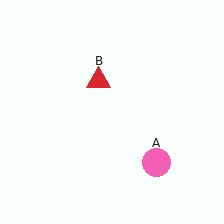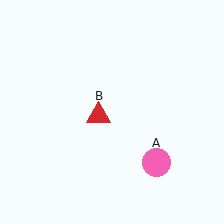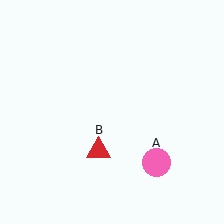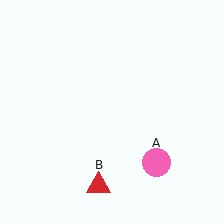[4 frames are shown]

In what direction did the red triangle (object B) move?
The red triangle (object B) moved down.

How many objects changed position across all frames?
1 object changed position: red triangle (object B).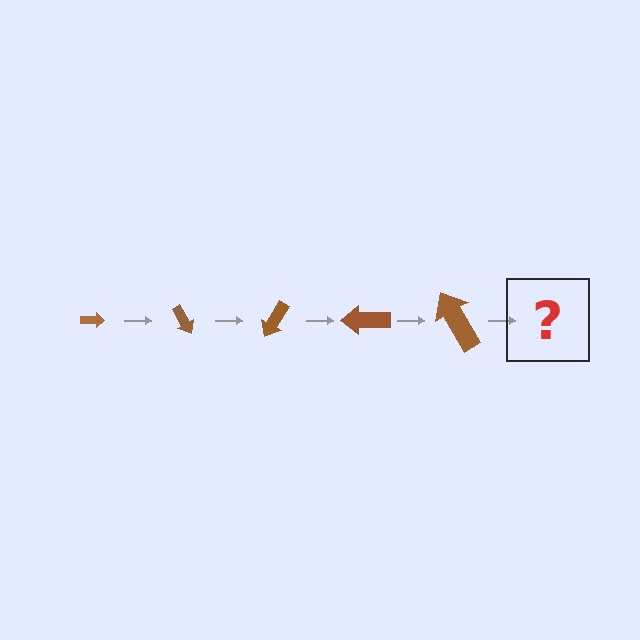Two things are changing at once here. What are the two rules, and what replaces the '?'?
The two rules are that the arrow grows larger each step and it rotates 60 degrees each step. The '?' should be an arrow, larger than the previous one and rotated 300 degrees from the start.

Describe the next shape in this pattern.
It should be an arrow, larger than the previous one and rotated 300 degrees from the start.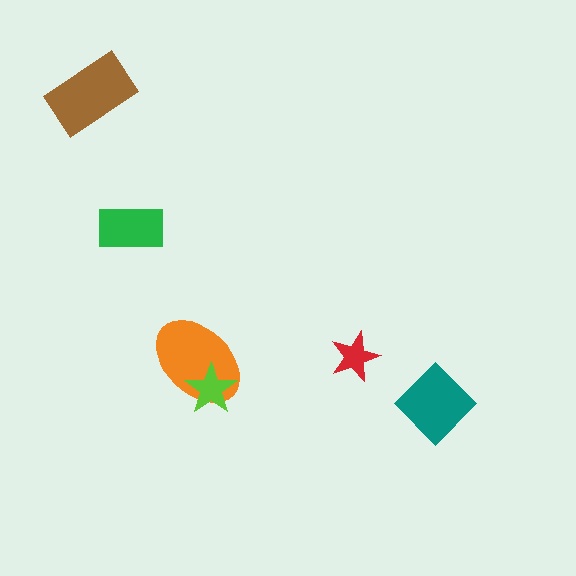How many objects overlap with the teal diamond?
0 objects overlap with the teal diamond.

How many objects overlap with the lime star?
1 object overlaps with the lime star.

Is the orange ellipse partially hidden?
Yes, it is partially covered by another shape.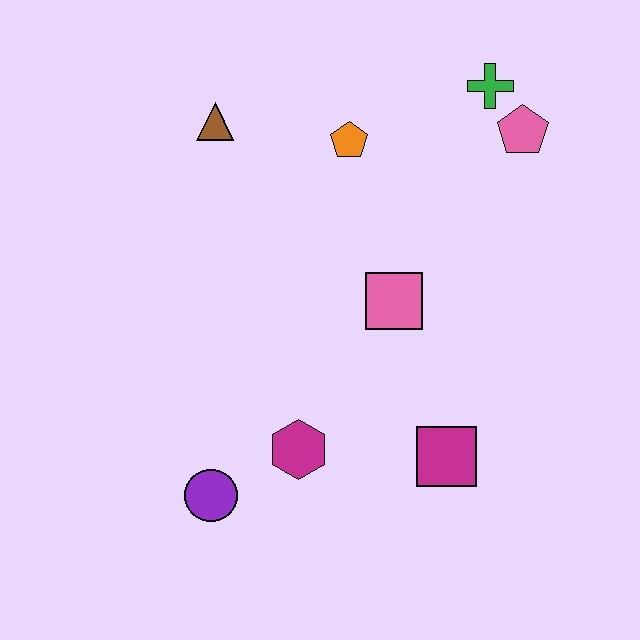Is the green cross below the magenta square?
No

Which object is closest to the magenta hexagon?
The purple circle is closest to the magenta hexagon.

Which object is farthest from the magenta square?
The brown triangle is farthest from the magenta square.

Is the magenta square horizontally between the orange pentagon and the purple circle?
No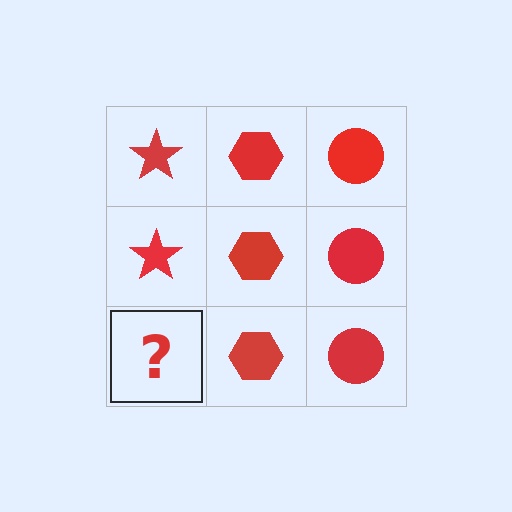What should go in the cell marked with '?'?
The missing cell should contain a red star.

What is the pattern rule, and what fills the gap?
The rule is that each column has a consistent shape. The gap should be filled with a red star.